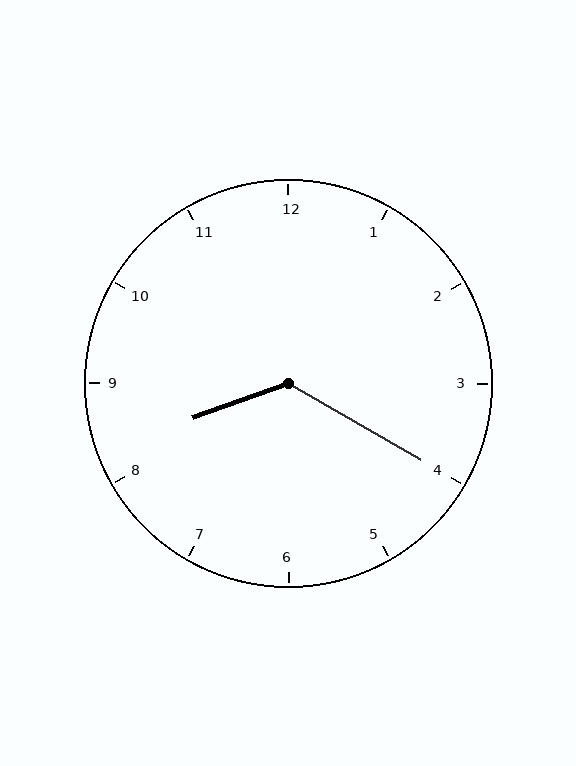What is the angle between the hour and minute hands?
Approximately 130 degrees.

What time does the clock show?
8:20.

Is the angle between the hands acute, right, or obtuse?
It is obtuse.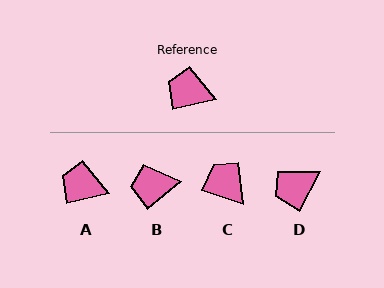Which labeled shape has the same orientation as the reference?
A.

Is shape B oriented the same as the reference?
No, it is off by about 26 degrees.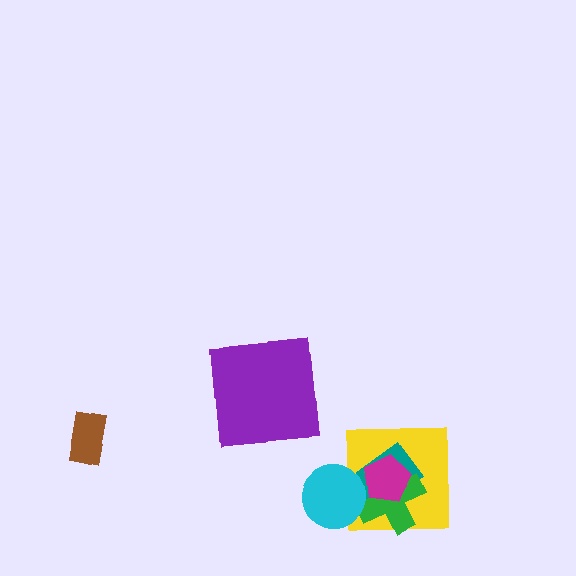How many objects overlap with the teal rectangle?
4 objects overlap with the teal rectangle.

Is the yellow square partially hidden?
Yes, it is partially covered by another shape.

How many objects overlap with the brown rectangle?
0 objects overlap with the brown rectangle.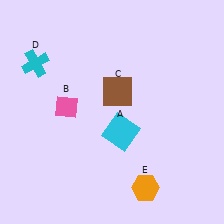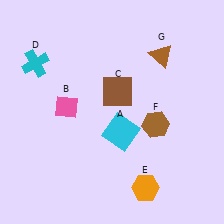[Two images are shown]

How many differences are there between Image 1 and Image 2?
There are 2 differences between the two images.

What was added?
A brown hexagon (F), a brown triangle (G) were added in Image 2.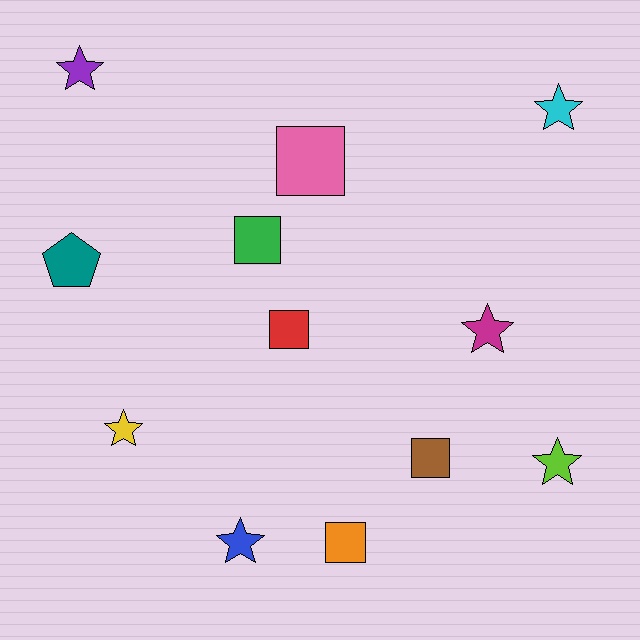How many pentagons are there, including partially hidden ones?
There is 1 pentagon.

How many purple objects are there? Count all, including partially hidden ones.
There is 1 purple object.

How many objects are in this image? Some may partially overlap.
There are 12 objects.